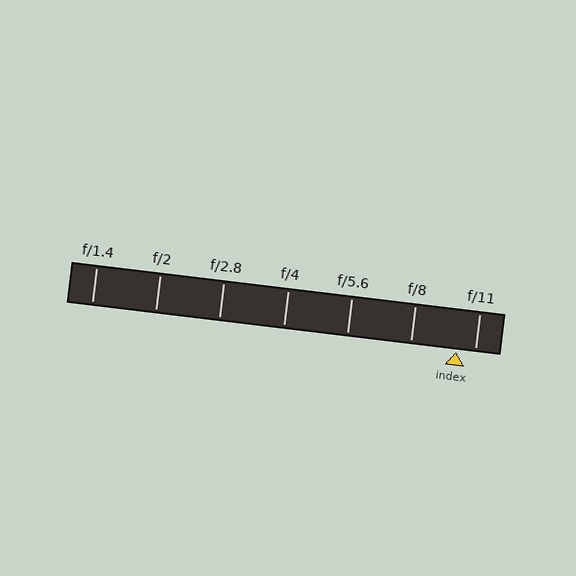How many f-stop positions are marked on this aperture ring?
There are 7 f-stop positions marked.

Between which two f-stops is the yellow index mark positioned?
The index mark is between f/8 and f/11.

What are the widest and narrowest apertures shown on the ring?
The widest aperture shown is f/1.4 and the narrowest is f/11.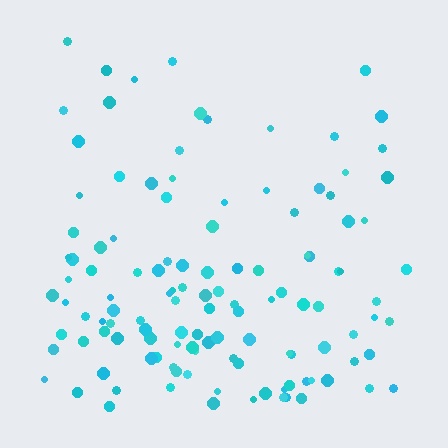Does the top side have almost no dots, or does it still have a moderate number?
Still a moderate number, just noticeably fewer than the bottom.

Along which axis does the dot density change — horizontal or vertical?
Vertical.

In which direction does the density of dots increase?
From top to bottom, with the bottom side densest.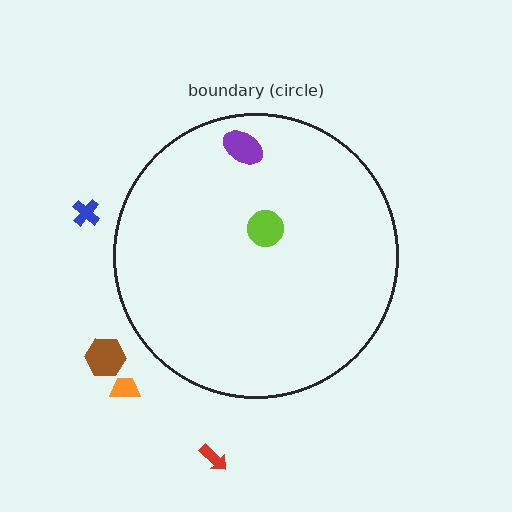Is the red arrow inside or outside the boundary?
Outside.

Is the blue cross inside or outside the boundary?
Outside.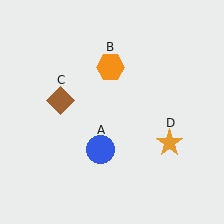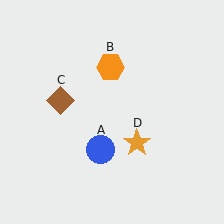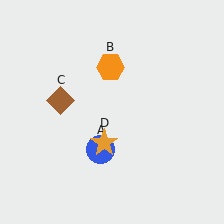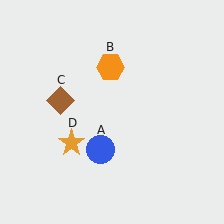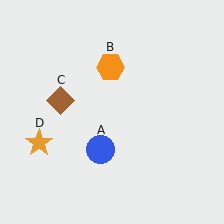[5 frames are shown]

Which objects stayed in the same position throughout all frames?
Blue circle (object A) and orange hexagon (object B) and brown diamond (object C) remained stationary.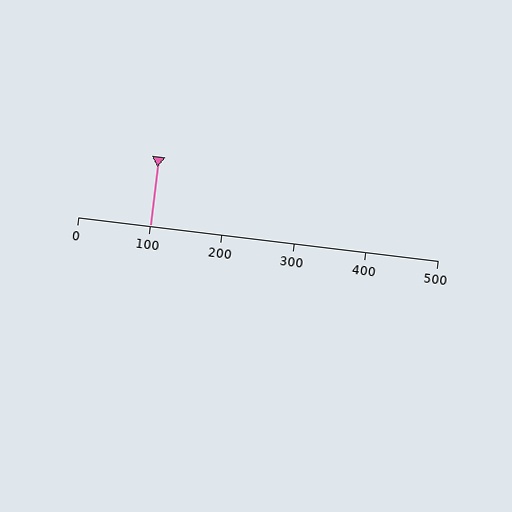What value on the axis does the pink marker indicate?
The marker indicates approximately 100.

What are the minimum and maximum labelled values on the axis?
The axis runs from 0 to 500.